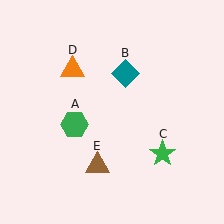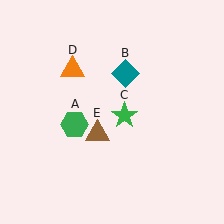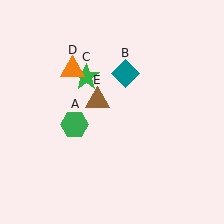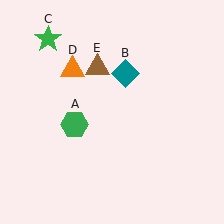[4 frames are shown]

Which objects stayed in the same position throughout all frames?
Green hexagon (object A) and teal diamond (object B) and orange triangle (object D) remained stationary.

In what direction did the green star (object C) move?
The green star (object C) moved up and to the left.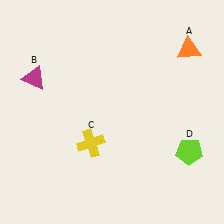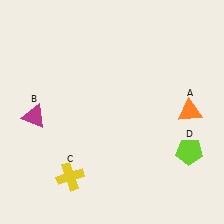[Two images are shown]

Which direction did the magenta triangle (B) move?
The magenta triangle (B) moved down.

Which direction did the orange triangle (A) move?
The orange triangle (A) moved down.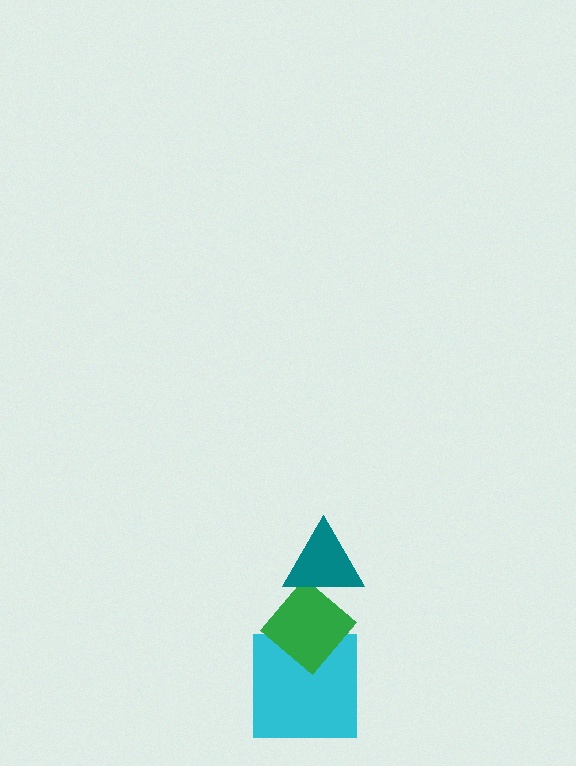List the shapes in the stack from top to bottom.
From top to bottom: the teal triangle, the green diamond, the cyan square.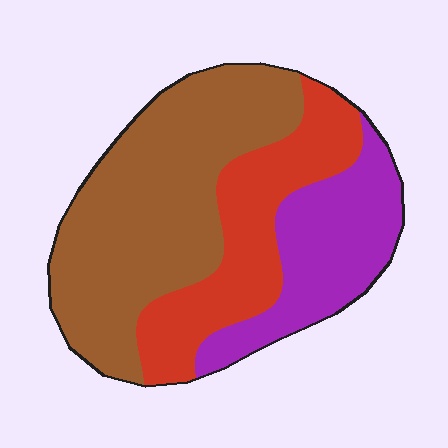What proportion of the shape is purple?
Purple takes up about one quarter (1/4) of the shape.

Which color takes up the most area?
Brown, at roughly 50%.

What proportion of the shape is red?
Red takes up about one quarter (1/4) of the shape.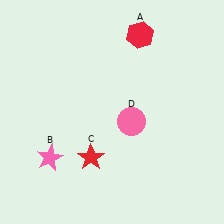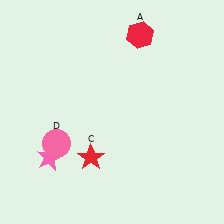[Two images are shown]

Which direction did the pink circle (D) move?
The pink circle (D) moved left.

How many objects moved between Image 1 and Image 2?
1 object moved between the two images.